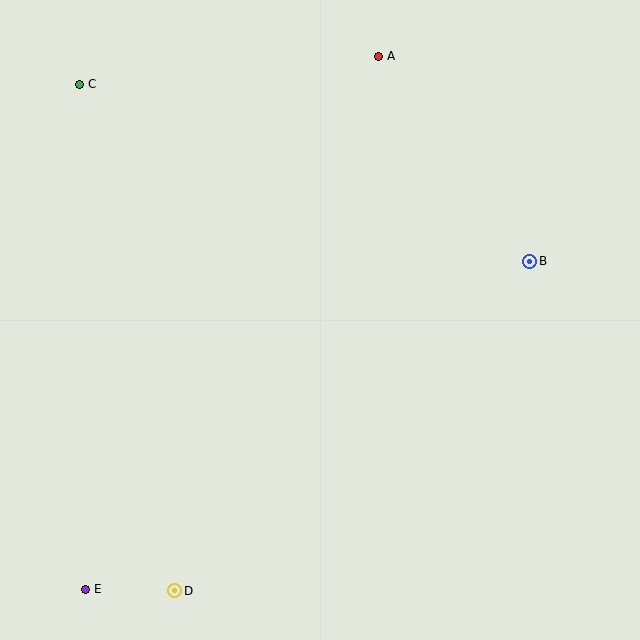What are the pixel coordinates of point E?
Point E is at (85, 589).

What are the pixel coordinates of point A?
Point A is at (378, 56).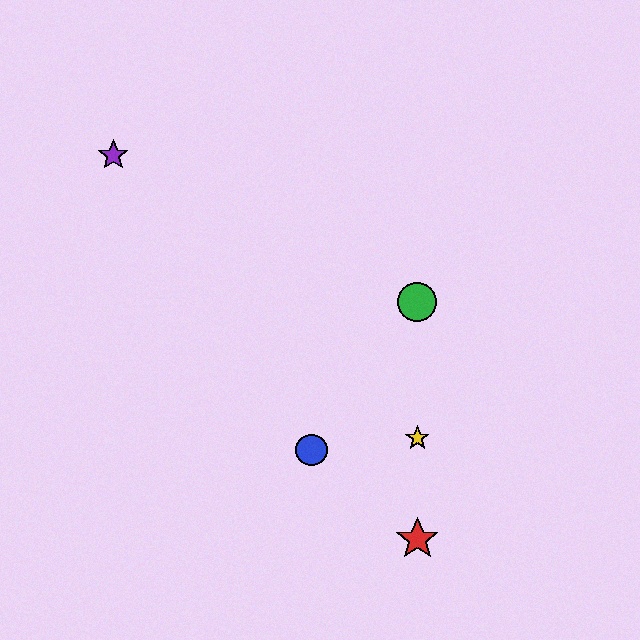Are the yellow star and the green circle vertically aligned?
Yes, both are at x≈417.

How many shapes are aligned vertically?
3 shapes (the red star, the green circle, the yellow star) are aligned vertically.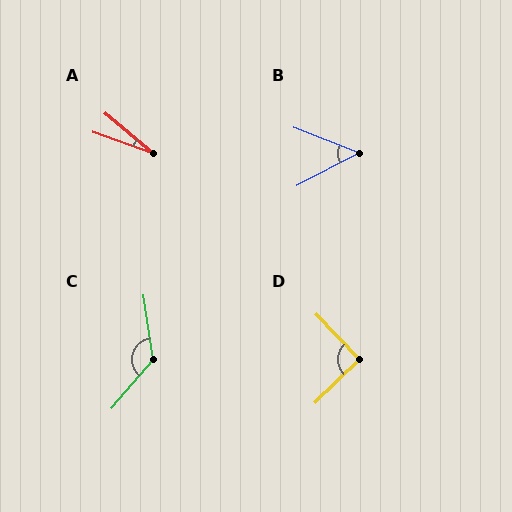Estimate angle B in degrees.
Approximately 48 degrees.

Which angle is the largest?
C, at approximately 131 degrees.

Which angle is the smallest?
A, at approximately 20 degrees.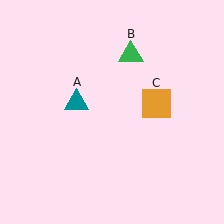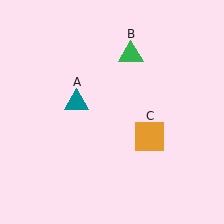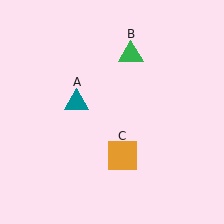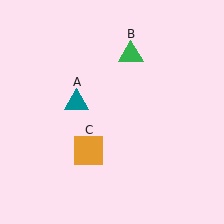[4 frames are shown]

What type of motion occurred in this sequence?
The orange square (object C) rotated clockwise around the center of the scene.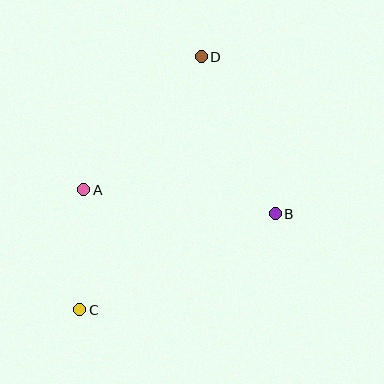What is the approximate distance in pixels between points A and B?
The distance between A and B is approximately 193 pixels.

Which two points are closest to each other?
Points A and C are closest to each other.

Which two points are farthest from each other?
Points C and D are farthest from each other.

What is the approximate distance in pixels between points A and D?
The distance between A and D is approximately 178 pixels.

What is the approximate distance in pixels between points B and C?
The distance between B and C is approximately 218 pixels.